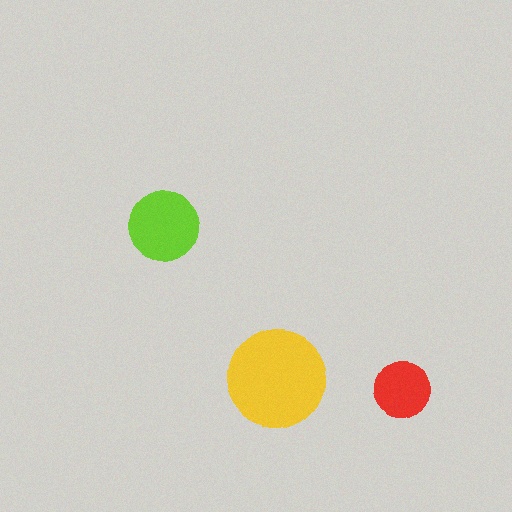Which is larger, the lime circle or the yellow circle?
The yellow one.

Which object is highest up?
The lime circle is topmost.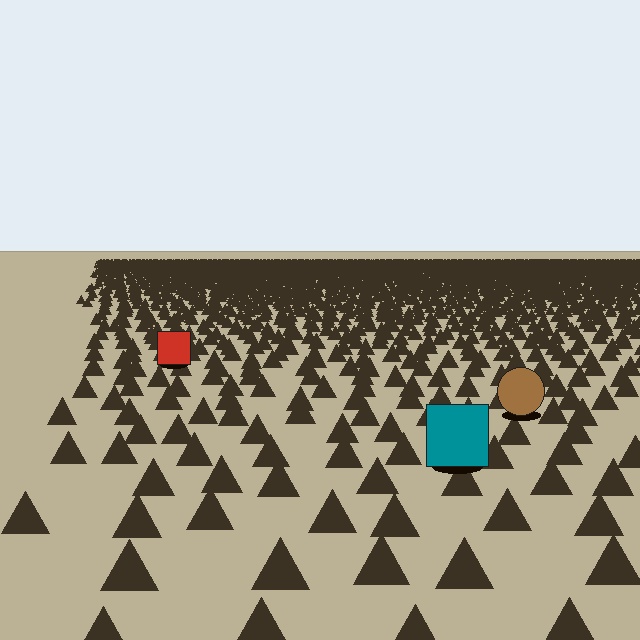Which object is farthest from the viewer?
The red square is farthest from the viewer. It appears smaller and the ground texture around it is denser.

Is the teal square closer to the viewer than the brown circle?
Yes. The teal square is closer — you can tell from the texture gradient: the ground texture is coarser near it.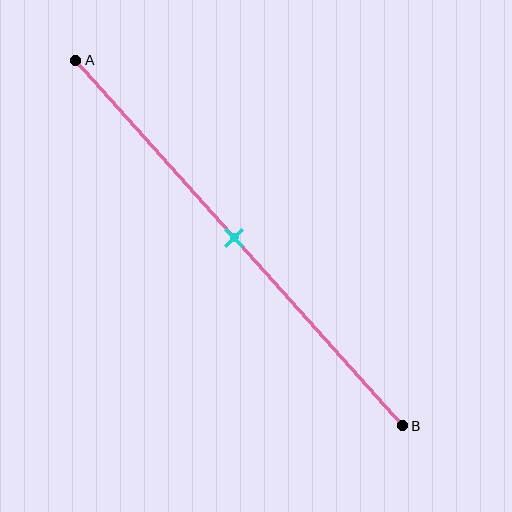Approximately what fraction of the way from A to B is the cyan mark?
The cyan mark is approximately 50% of the way from A to B.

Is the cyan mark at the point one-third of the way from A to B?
No, the mark is at about 50% from A, not at the 33% one-third point.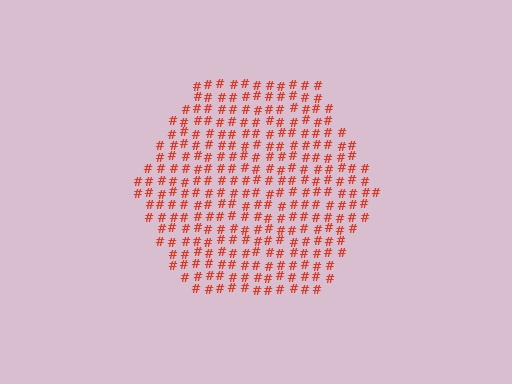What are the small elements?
The small elements are hash symbols.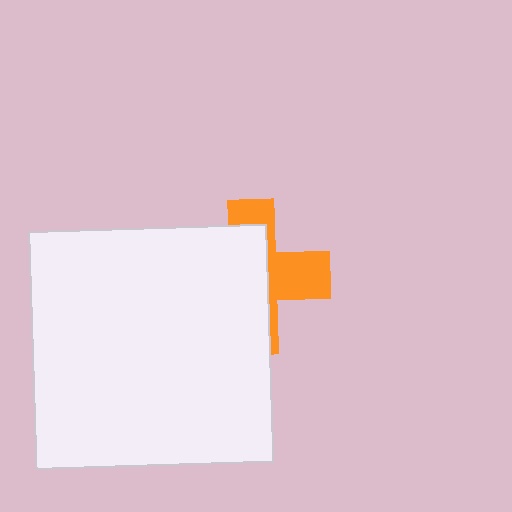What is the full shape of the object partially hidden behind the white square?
The partially hidden object is an orange cross.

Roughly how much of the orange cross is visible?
A small part of it is visible (roughly 38%).